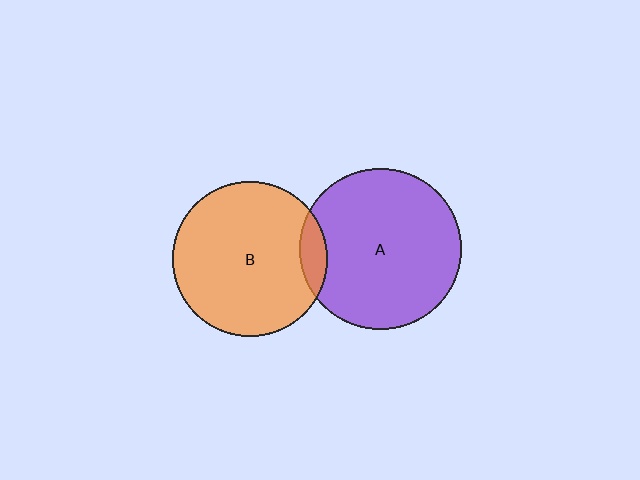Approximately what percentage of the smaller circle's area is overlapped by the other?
Approximately 10%.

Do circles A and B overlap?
Yes.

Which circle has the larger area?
Circle A (purple).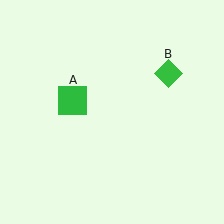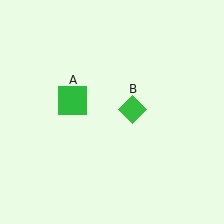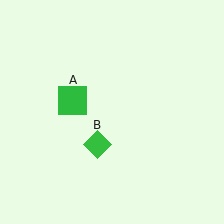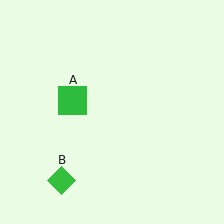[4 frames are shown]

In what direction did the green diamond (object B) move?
The green diamond (object B) moved down and to the left.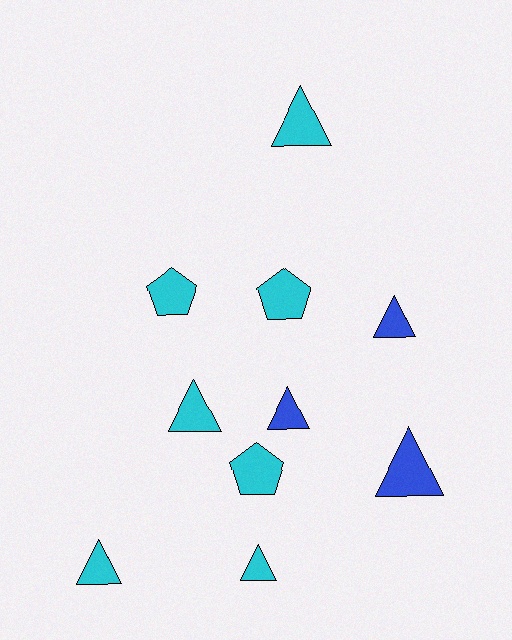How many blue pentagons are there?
There are no blue pentagons.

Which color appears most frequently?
Cyan, with 7 objects.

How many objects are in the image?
There are 10 objects.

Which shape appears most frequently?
Triangle, with 7 objects.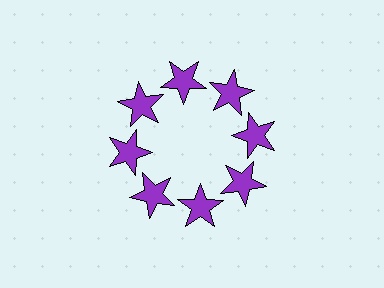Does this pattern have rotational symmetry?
Yes, this pattern has 8-fold rotational symmetry. It looks the same after rotating 45 degrees around the center.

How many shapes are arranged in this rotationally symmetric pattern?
There are 8 shapes, arranged in 8 groups of 1.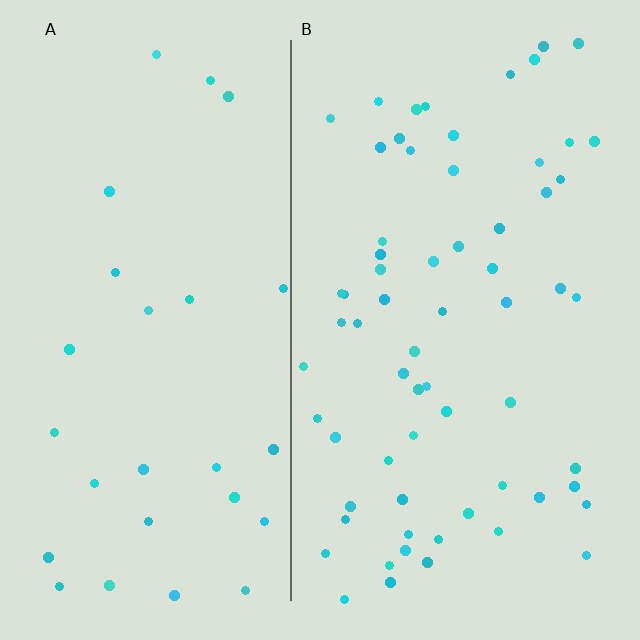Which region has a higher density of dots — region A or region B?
B (the right).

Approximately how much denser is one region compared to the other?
Approximately 2.4× — region B over region A.